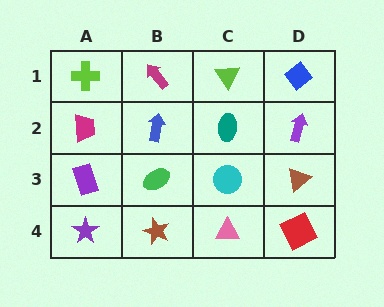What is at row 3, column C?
A cyan circle.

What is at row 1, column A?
A lime cross.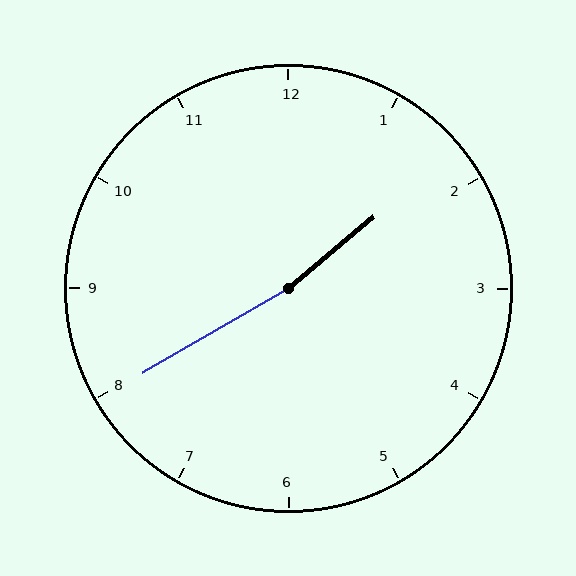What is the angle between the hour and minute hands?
Approximately 170 degrees.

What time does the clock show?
1:40.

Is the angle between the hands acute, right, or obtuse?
It is obtuse.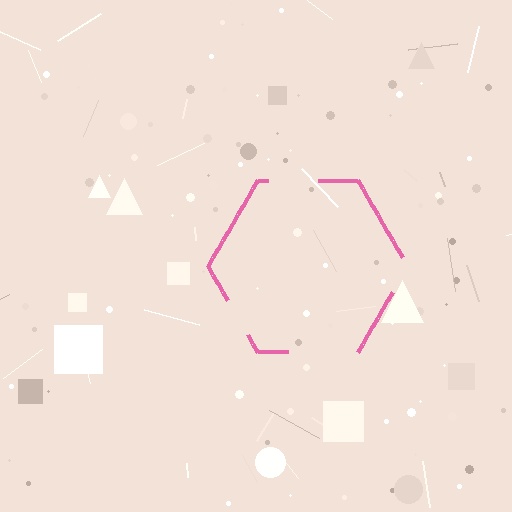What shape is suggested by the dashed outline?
The dashed outline suggests a hexagon.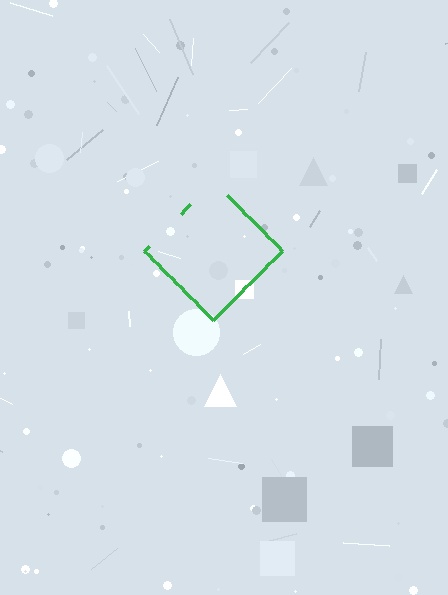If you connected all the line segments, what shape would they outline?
They would outline a diamond.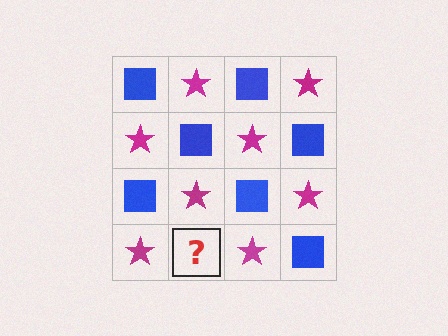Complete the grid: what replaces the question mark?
The question mark should be replaced with a blue square.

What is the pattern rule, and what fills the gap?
The rule is that it alternates blue square and magenta star in a checkerboard pattern. The gap should be filled with a blue square.